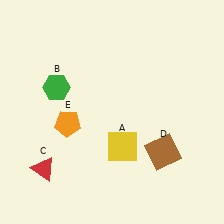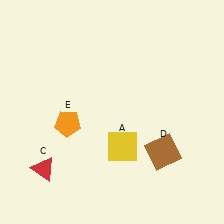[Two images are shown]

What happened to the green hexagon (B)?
The green hexagon (B) was removed in Image 2. It was in the top-left area of Image 1.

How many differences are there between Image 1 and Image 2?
There is 1 difference between the two images.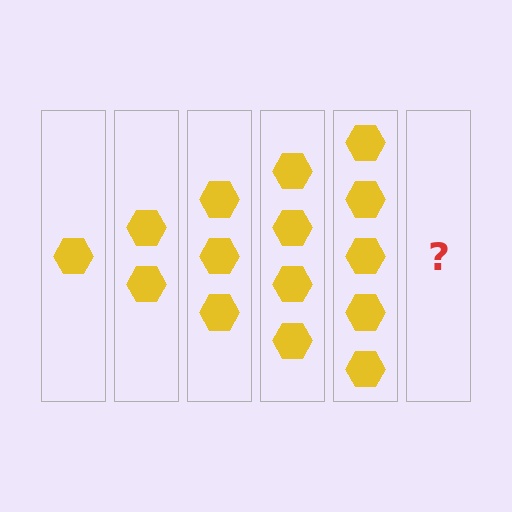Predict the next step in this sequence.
The next step is 6 hexagons.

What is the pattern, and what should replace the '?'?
The pattern is that each step adds one more hexagon. The '?' should be 6 hexagons.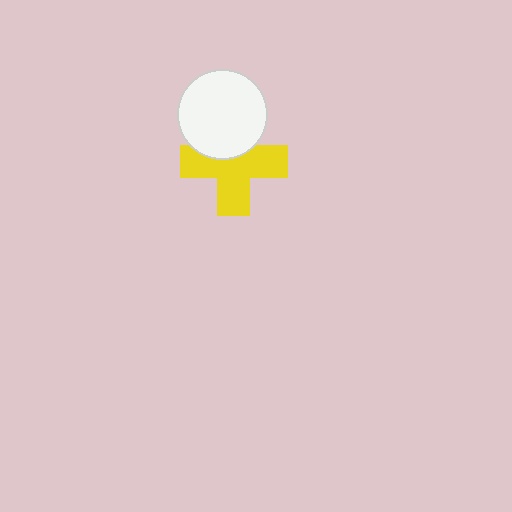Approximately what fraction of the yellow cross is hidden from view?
Roughly 32% of the yellow cross is hidden behind the white circle.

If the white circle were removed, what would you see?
You would see the complete yellow cross.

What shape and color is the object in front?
The object in front is a white circle.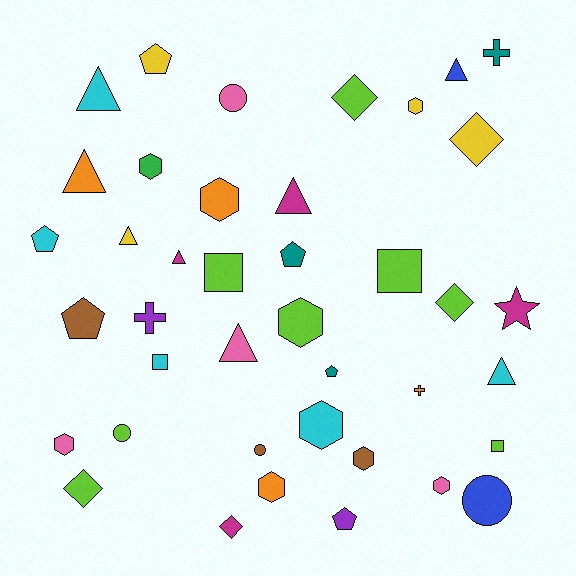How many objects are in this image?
There are 40 objects.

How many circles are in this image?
There are 4 circles.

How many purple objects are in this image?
There are 2 purple objects.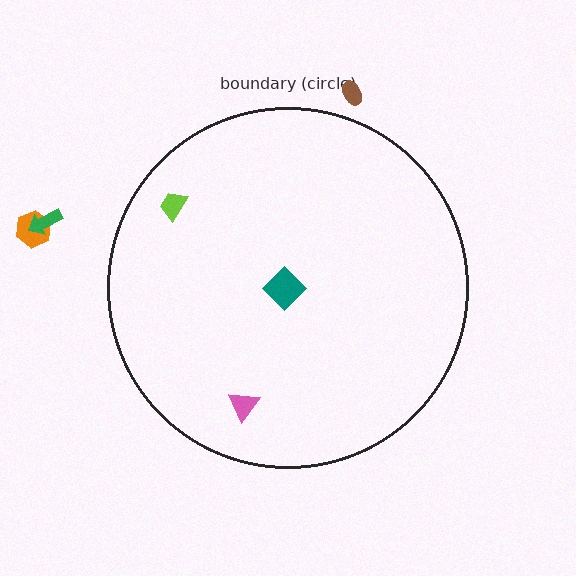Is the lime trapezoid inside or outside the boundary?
Inside.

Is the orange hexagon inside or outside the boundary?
Outside.